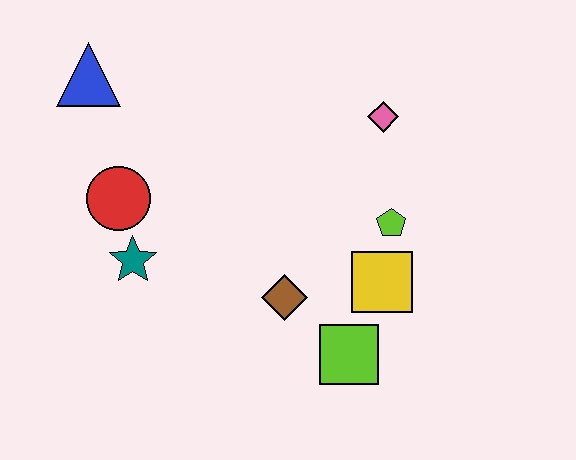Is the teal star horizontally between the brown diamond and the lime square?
No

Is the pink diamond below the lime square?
No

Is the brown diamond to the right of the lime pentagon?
No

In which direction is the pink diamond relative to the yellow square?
The pink diamond is above the yellow square.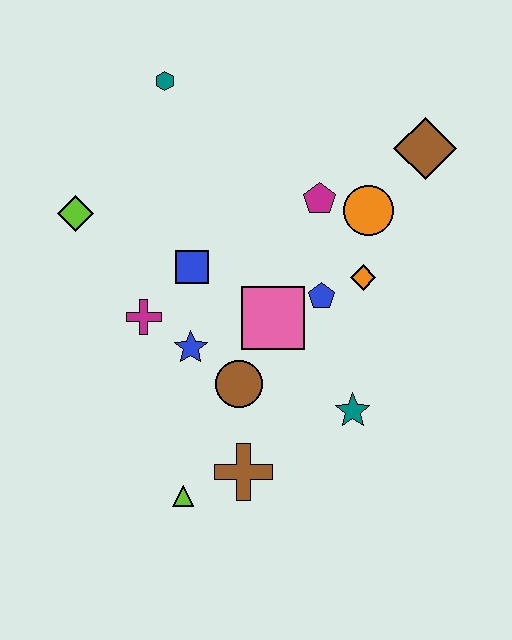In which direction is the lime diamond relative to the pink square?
The lime diamond is to the left of the pink square.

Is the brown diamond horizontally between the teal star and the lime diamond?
No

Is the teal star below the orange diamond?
Yes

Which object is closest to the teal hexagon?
The lime diamond is closest to the teal hexagon.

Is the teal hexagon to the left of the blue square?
Yes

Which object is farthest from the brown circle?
The teal hexagon is farthest from the brown circle.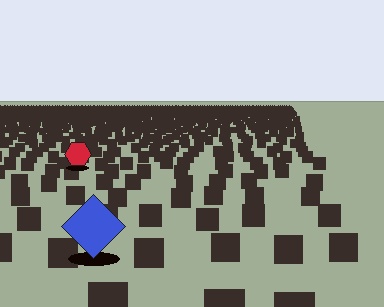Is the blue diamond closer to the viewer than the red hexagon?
Yes. The blue diamond is closer — you can tell from the texture gradient: the ground texture is coarser near it.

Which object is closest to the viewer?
The blue diamond is closest. The texture marks near it are larger and more spread out.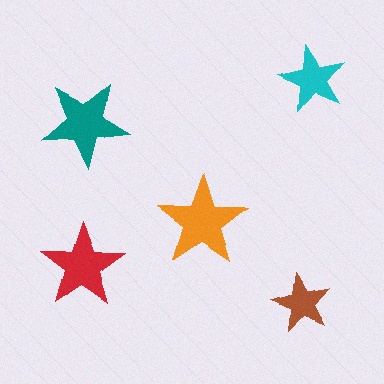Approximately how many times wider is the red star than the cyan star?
About 1.5 times wider.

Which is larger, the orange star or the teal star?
The orange one.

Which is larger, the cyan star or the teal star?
The teal one.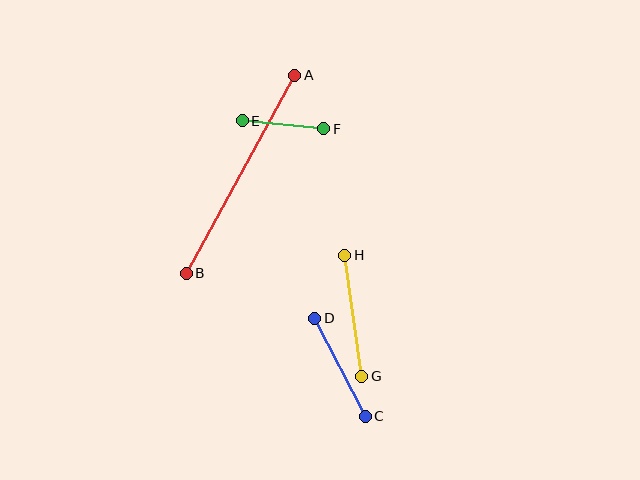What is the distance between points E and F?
The distance is approximately 82 pixels.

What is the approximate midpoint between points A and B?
The midpoint is at approximately (241, 174) pixels.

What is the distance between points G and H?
The distance is approximately 122 pixels.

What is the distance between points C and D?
The distance is approximately 110 pixels.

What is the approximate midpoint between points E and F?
The midpoint is at approximately (283, 125) pixels.